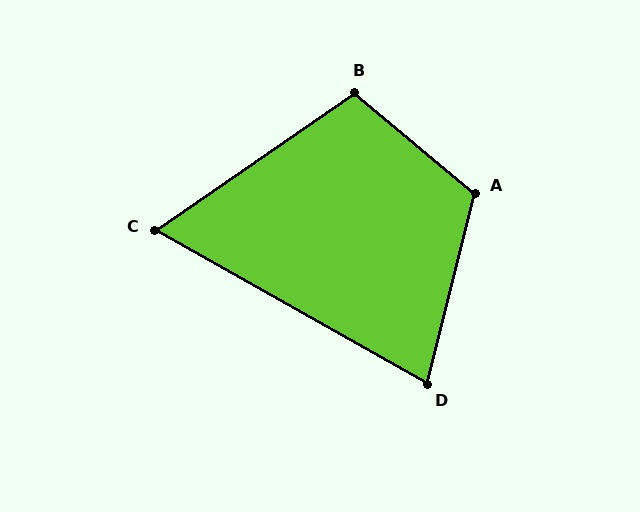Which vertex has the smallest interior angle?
C, at approximately 64 degrees.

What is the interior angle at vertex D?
Approximately 75 degrees (acute).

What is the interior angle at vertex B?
Approximately 105 degrees (obtuse).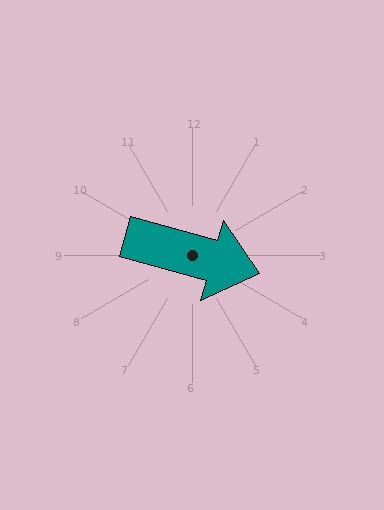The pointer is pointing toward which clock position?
Roughly 4 o'clock.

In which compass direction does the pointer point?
East.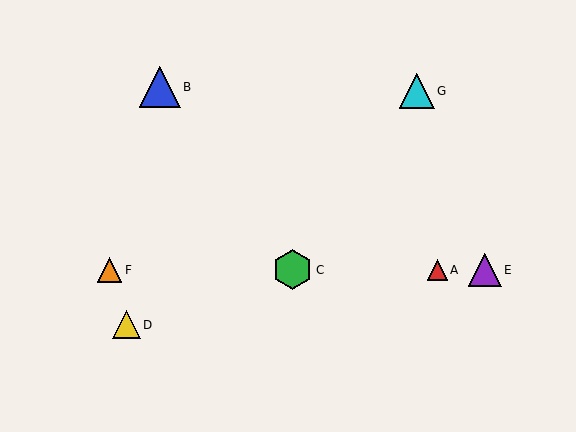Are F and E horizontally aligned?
Yes, both are at y≈270.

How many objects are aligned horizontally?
4 objects (A, C, E, F) are aligned horizontally.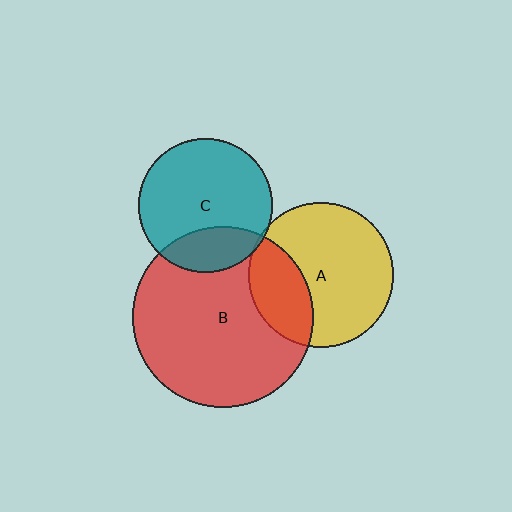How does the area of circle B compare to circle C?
Approximately 1.8 times.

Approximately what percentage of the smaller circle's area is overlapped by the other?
Approximately 25%.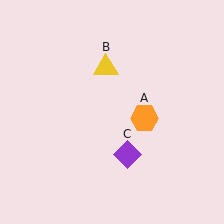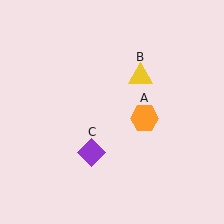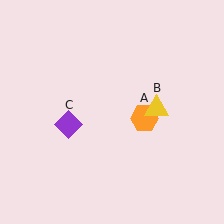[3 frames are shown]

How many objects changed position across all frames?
2 objects changed position: yellow triangle (object B), purple diamond (object C).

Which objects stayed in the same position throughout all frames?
Orange hexagon (object A) remained stationary.